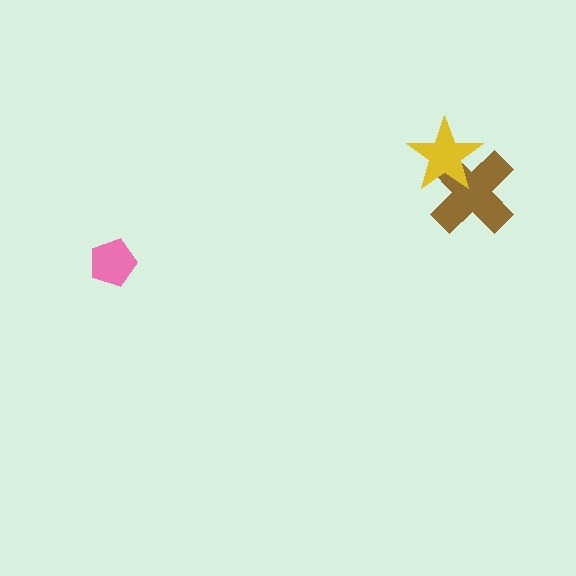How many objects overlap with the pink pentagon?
0 objects overlap with the pink pentagon.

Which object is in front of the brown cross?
The yellow star is in front of the brown cross.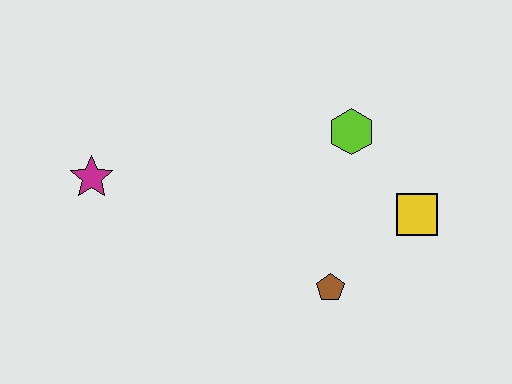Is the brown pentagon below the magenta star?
Yes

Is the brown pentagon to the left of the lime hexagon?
Yes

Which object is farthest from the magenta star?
The yellow square is farthest from the magenta star.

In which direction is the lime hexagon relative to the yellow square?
The lime hexagon is above the yellow square.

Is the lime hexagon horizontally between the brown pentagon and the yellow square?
Yes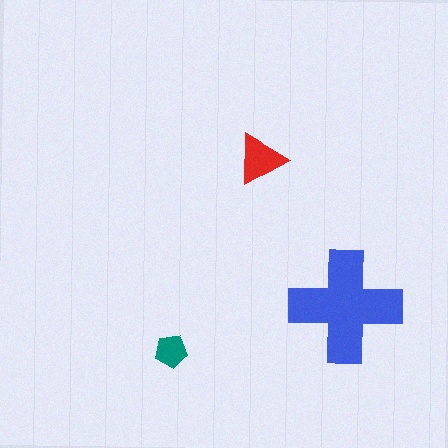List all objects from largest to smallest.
The blue cross, the red triangle, the teal pentagon.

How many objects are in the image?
There are 3 objects in the image.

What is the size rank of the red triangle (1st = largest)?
2nd.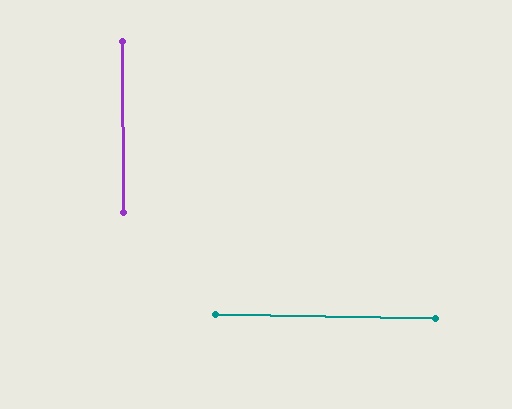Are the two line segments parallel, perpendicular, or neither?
Perpendicular — they meet at approximately 89°.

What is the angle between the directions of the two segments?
Approximately 89 degrees.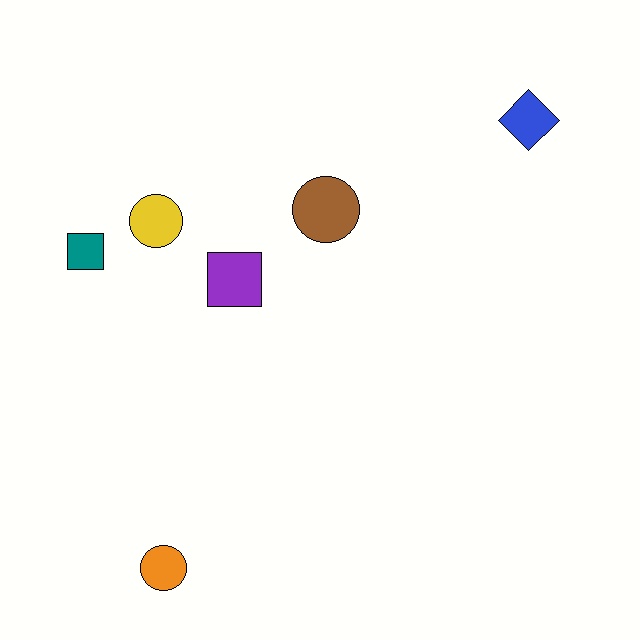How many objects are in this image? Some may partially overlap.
There are 6 objects.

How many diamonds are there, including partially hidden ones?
There is 1 diamond.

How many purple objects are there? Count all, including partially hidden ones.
There is 1 purple object.